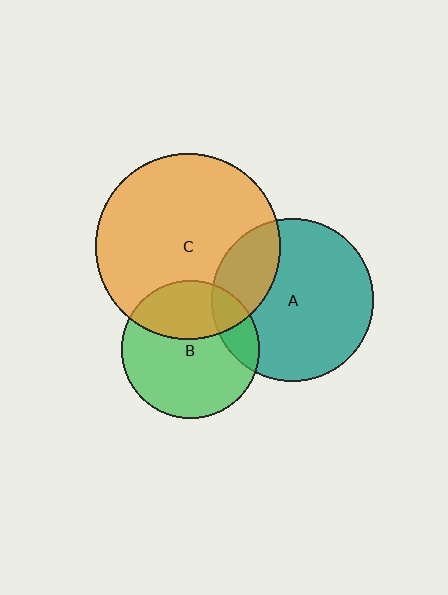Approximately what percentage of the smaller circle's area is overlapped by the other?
Approximately 35%.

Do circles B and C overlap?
Yes.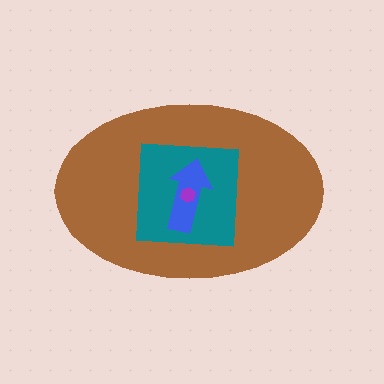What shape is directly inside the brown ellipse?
The teal square.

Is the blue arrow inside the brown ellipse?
Yes.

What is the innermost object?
The purple hexagon.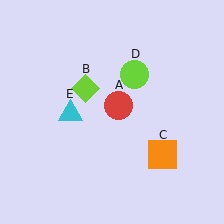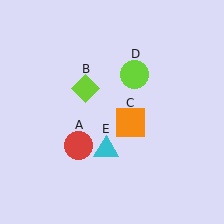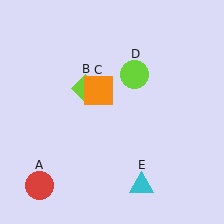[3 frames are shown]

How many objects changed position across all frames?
3 objects changed position: red circle (object A), orange square (object C), cyan triangle (object E).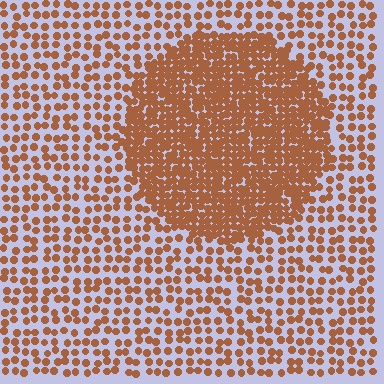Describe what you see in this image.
The image contains small brown elements arranged at two different densities. A circle-shaped region is visible where the elements are more densely packed than the surrounding area.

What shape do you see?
I see a circle.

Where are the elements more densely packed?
The elements are more densely packed inside the circle boundary.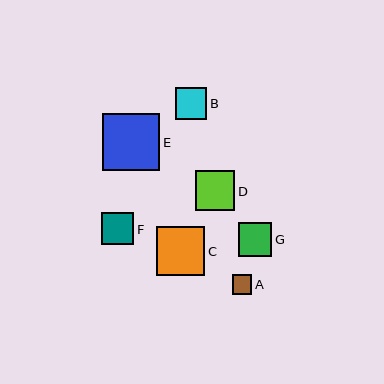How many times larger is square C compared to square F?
Square C is approximately 1.5 times the size of square F.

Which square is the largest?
Square E is the largest with a size of approximately 57 pixels.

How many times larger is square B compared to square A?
Square B is approximately 1.6 times the size of square A.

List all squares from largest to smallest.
From largest to smallest: E, C, D, G, F, B, A.